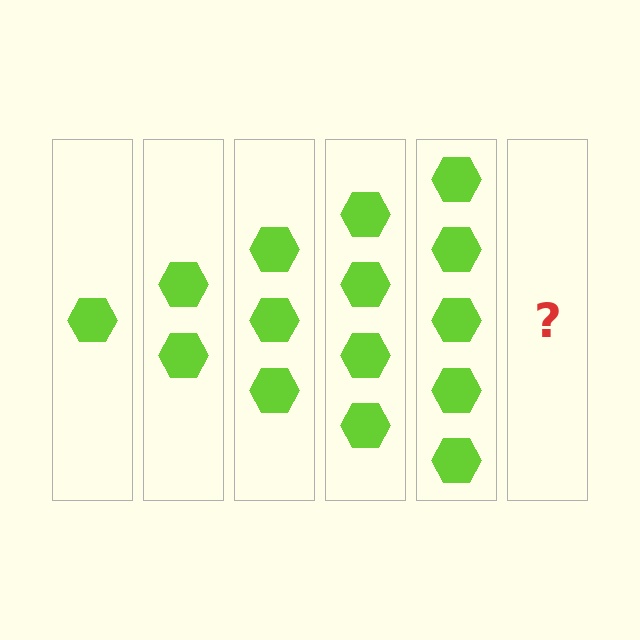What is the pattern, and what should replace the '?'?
The pattern is that each step adds one more hexagon. The '?' should be 6 hexagons.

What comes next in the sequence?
The next element should be 6 hexagons.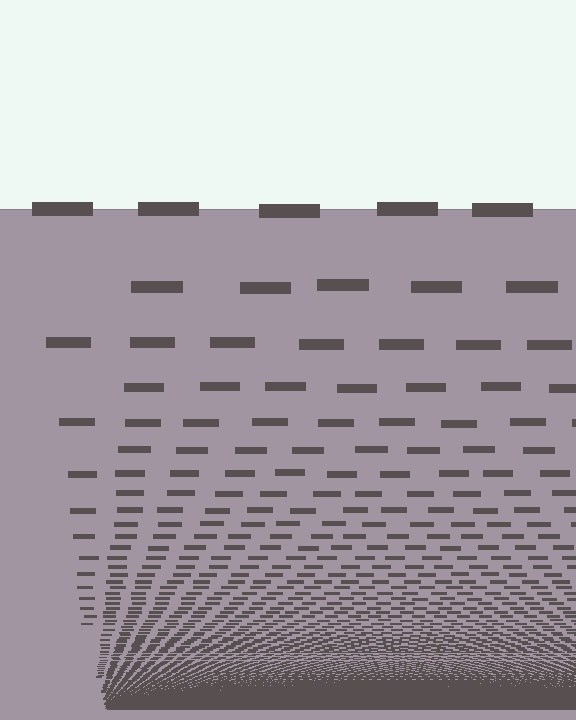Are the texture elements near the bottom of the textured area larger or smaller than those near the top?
Smaller. The gradient is inverted — elements near the bottom are smaller and denser.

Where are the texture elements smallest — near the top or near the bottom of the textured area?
Near the bottom.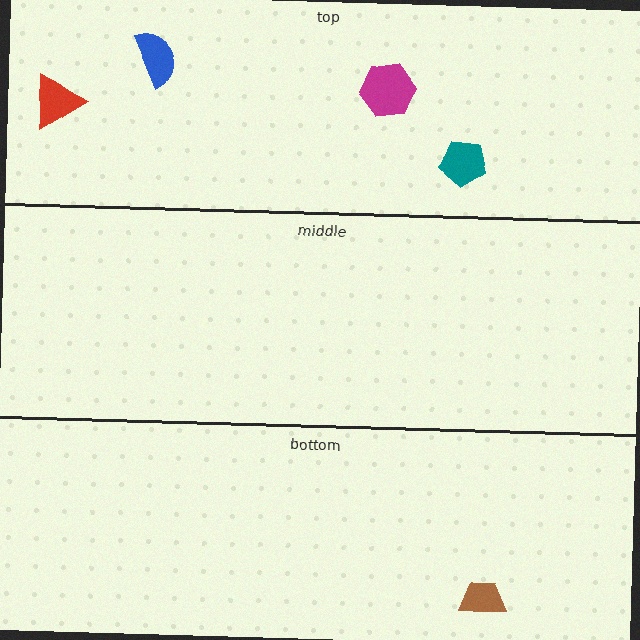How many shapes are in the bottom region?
1.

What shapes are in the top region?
The magenta hexagon, the teal pentagon, the red triangle, the blue semicircle.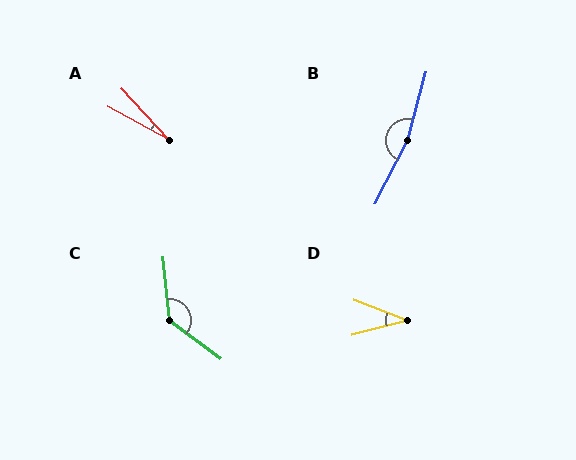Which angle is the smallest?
A, at approximately 18 degrees.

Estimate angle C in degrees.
Approximately 132 degrees.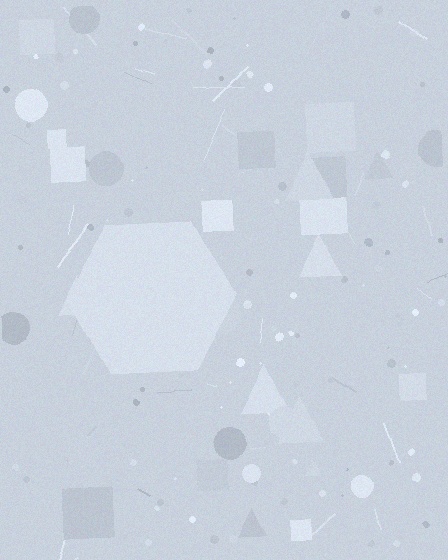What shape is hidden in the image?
A hexagon is hidden in the image.